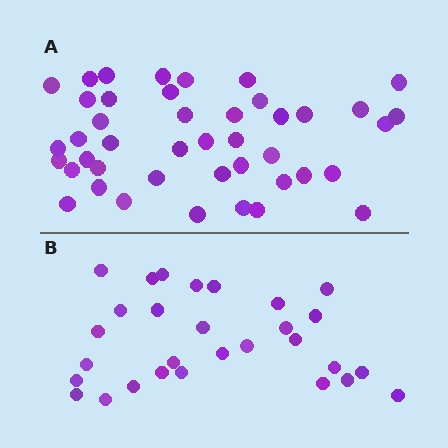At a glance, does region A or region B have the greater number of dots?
Region A (the top region) has more dots.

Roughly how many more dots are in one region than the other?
Region A has approximately 15 more dots than region B.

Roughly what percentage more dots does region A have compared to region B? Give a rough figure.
About 50% more.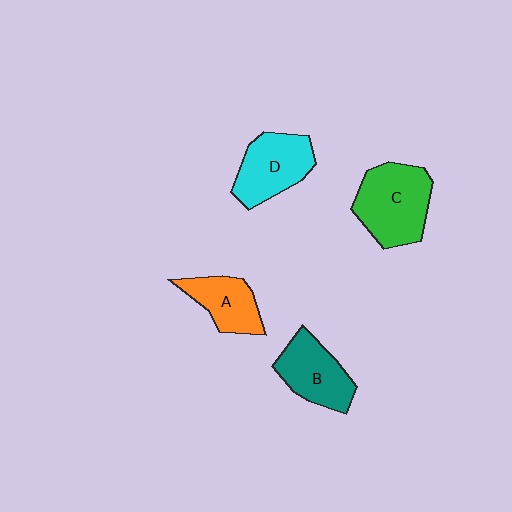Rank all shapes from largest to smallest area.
From largest to smallest: C (green), D (cyan), B (teal), A (orange).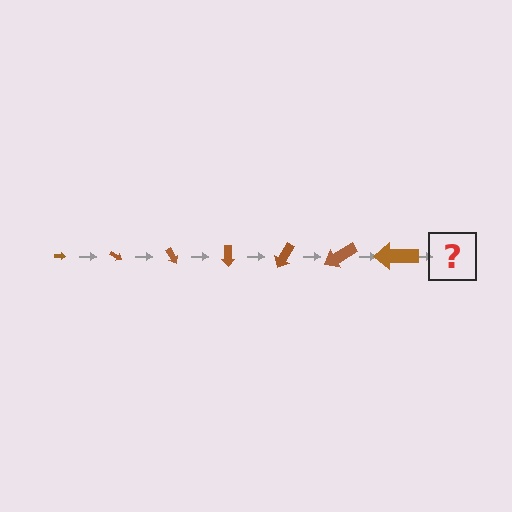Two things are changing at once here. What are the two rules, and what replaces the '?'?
The two rules are that the arrow grows larger each step and it rotates 30 degrees each step. The '?' should be an arrow, larger than the previous one and rotated 210 degrees from the start.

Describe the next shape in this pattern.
It should be an arrow, larger than the previous one and rotated 210 degrees from the start.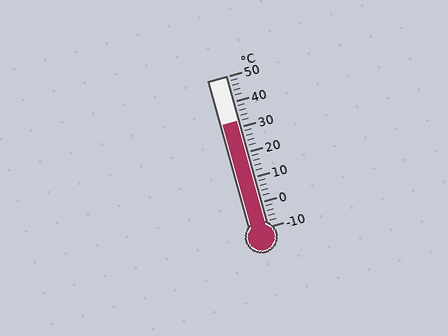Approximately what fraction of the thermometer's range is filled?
The thermometer is filled to approximately 70% of its range.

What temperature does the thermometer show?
The thermometer shows approximately 32°C.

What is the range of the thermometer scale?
The thermometer scale ranges from -10°C to 50°C.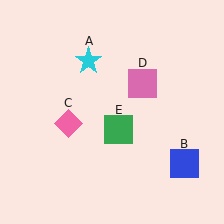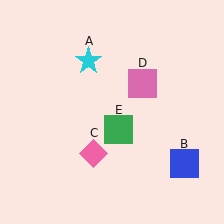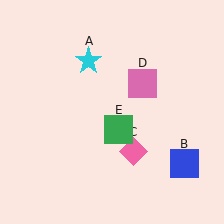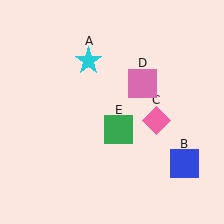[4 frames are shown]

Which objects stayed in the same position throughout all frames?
Cyan star (object A) and blue square (object B) and pink square (object D) and green square (object E) remained stationary.